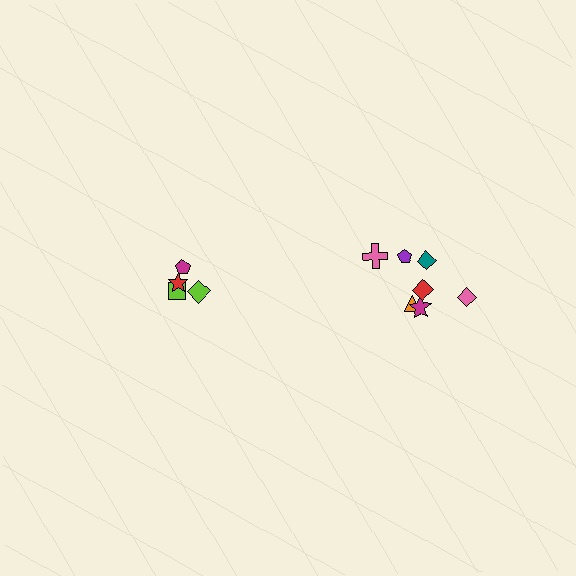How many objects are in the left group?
There are 4 objects.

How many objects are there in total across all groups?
There are 11 objects.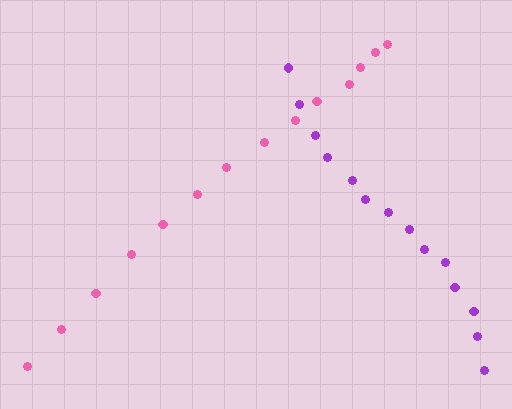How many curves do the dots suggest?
There are 2 distinct paths.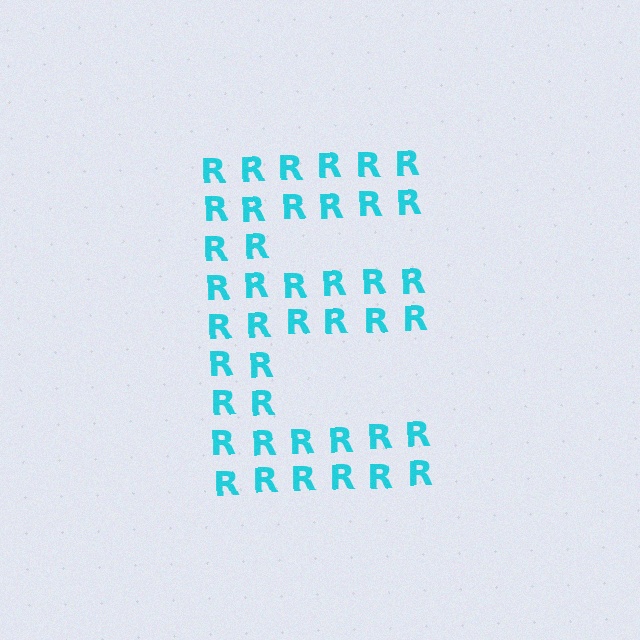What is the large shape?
The large shape is the letter E.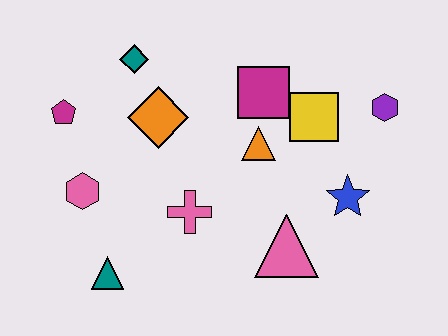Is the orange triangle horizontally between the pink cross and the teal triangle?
No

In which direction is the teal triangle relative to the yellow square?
The teal triangle is to the left of the yellow square.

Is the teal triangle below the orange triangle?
Yes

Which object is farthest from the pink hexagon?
The purple hexagon is farthest from the pink hexagon.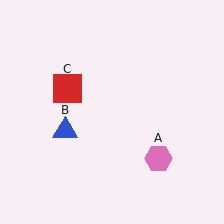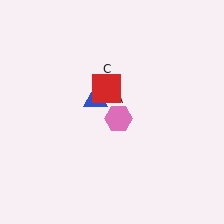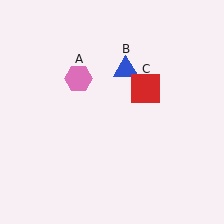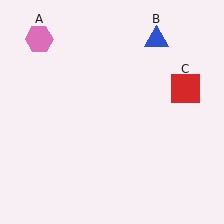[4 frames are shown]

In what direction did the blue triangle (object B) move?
The blue triangle (object B) moved up and to the right.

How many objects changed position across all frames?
3 objects changed position: pink hexagon (object A), blue triangle (object B), red square (object C).